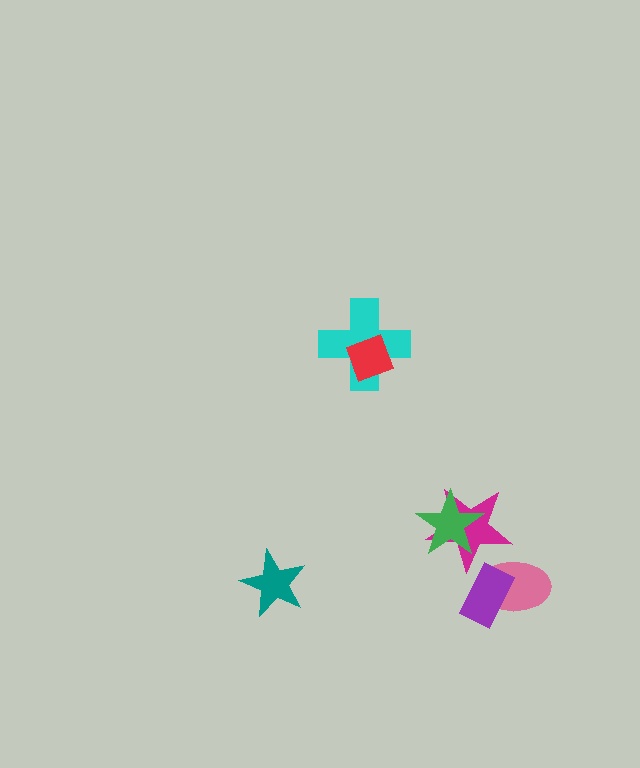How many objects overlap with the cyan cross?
1 object overlaps with the cyan cross.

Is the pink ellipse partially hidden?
Yes, it is partially covered by another shape.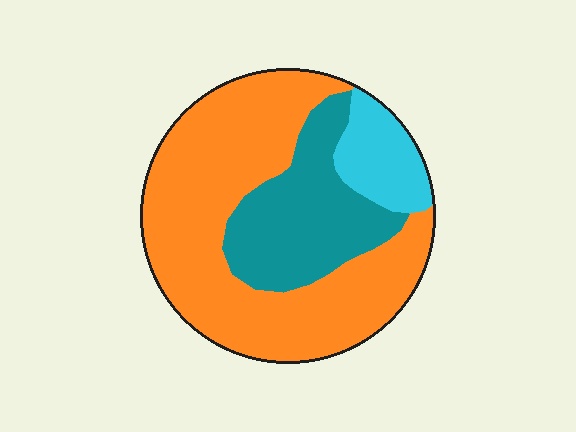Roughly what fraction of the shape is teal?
Teal covers 26% of the shape.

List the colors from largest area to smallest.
From largest to smallest: orange, teal, cyan.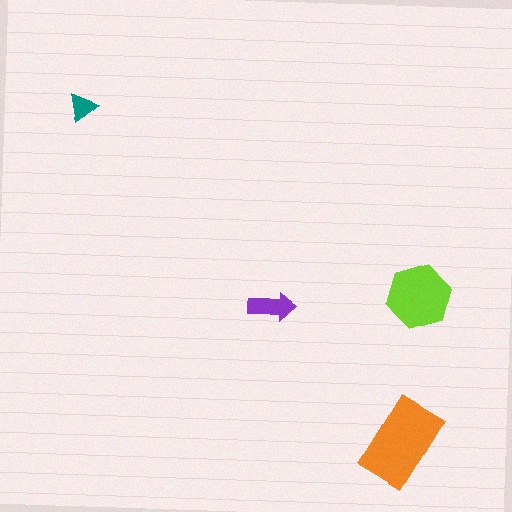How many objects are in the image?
There are 4 objects in the image.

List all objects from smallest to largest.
The teal triangle, the purple arrow, the lime hexagon, the orange rectangle.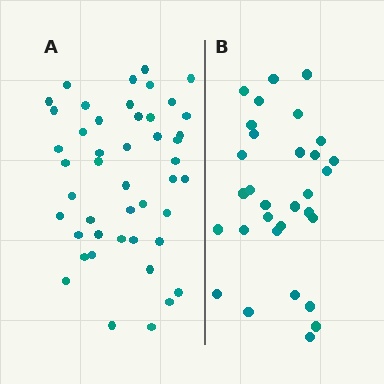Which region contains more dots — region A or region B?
Region A (the left region) has more dots.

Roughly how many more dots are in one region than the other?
Region A has approximately 15 more dots than region B.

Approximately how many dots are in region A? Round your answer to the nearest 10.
About 50 dots. (The exact count is 46, which rounds to 50.)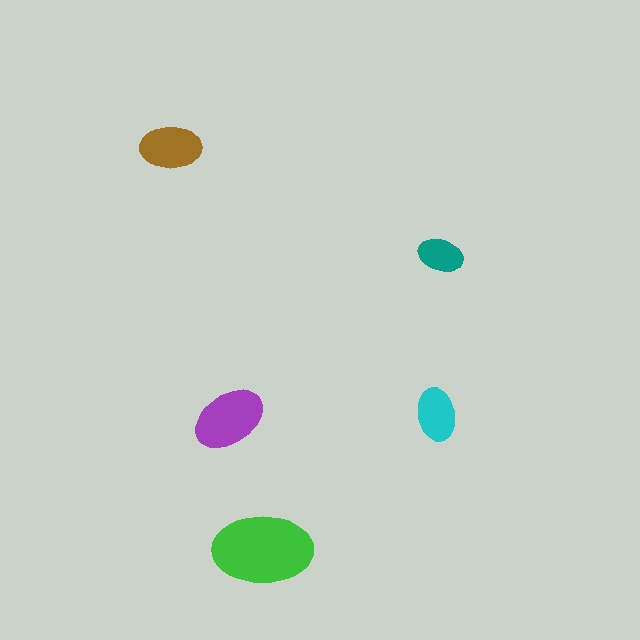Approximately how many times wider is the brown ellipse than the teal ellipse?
About 1.5 times wider.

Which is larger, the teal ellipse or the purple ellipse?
The purple one.